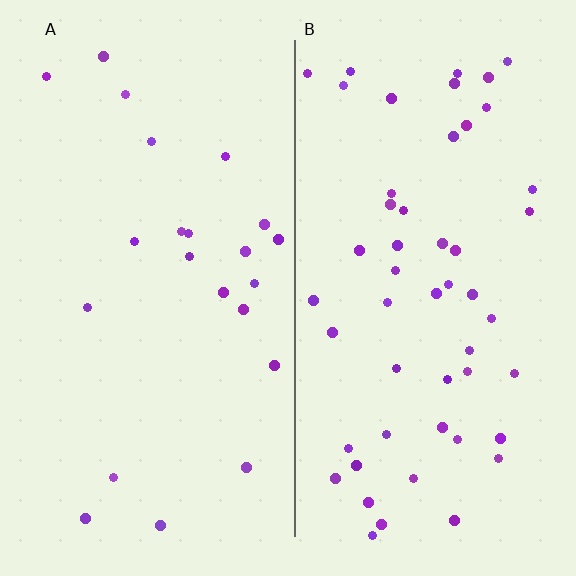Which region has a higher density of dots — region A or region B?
B (the right).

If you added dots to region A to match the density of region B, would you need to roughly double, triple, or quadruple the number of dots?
Approximately double.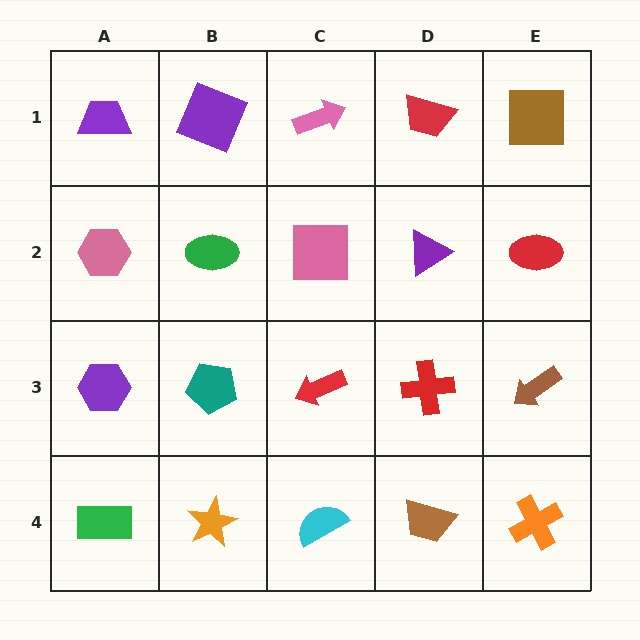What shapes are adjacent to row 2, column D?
A red trapezoid (row 1, column D), a red cross (row 3, column D), a pink square (row 2, column C), a red ellipse (row 2, column E).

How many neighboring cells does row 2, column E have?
3.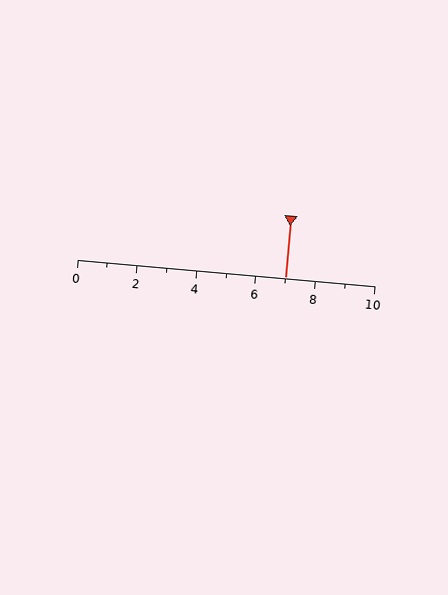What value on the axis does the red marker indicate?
The marker indicates approximately 7.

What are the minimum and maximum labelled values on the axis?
The axis runs from 0 to 10.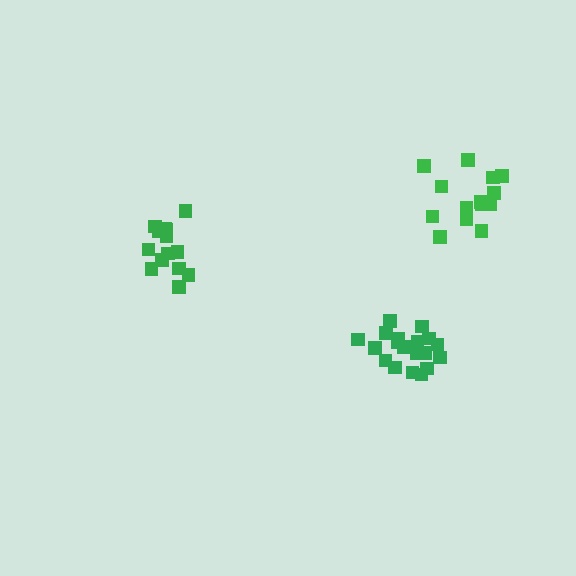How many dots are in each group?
Group 1: 14 dots, Group 2: 19 dots, Group 3: 14 dots (47 total).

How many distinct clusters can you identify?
There are 3 distinct clusters.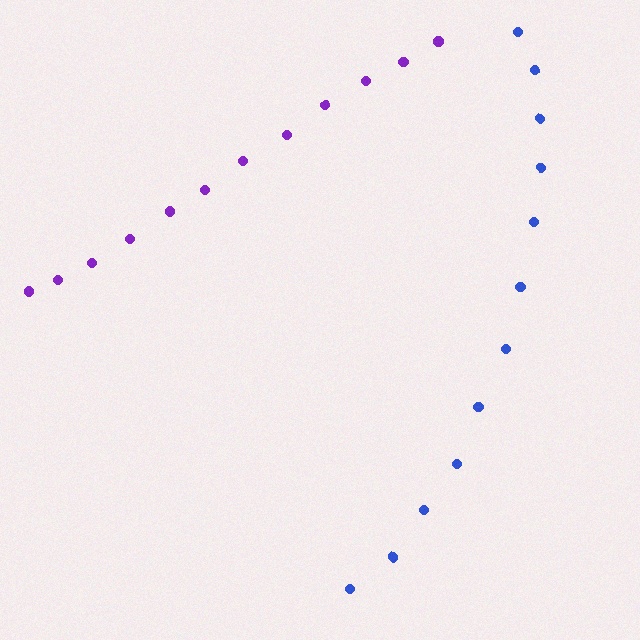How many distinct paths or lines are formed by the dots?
There are 2 distinct paths.